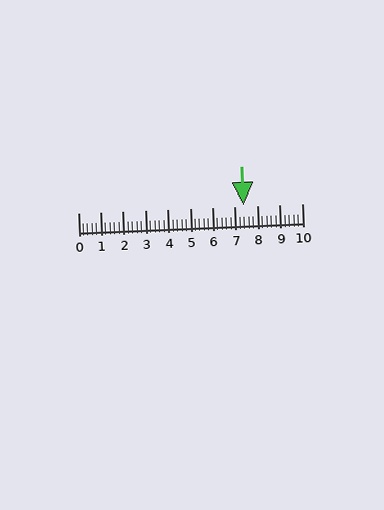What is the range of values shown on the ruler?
The ruler shows values from 0 to 10.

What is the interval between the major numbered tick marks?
The major tick marks are spaced 1 units apart.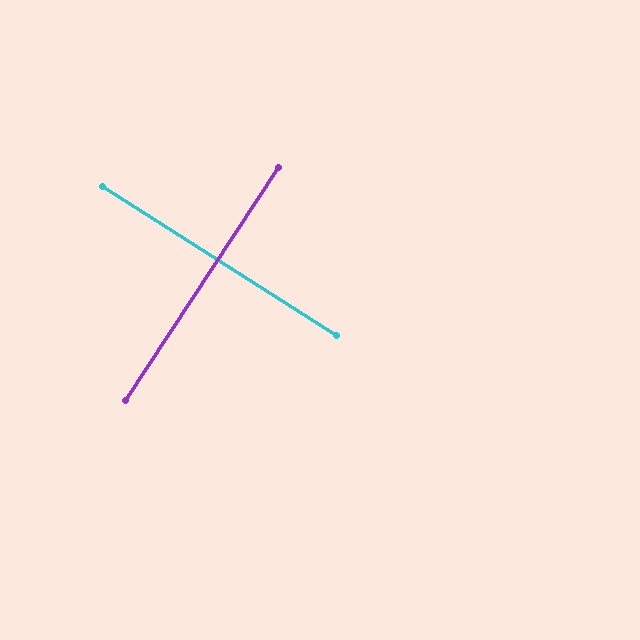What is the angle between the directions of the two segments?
Approximately 89 degrees.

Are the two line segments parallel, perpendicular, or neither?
Perpendicular — they meet at approximately 89°.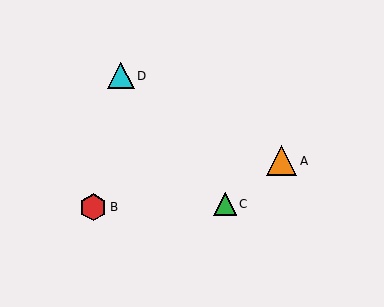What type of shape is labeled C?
Shape C is a green triangle.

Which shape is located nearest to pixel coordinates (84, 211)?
The red hexagon (labeled B) at (93, 207) is nearest to that location.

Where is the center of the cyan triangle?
The center of the cyan triangle is at (121, 76).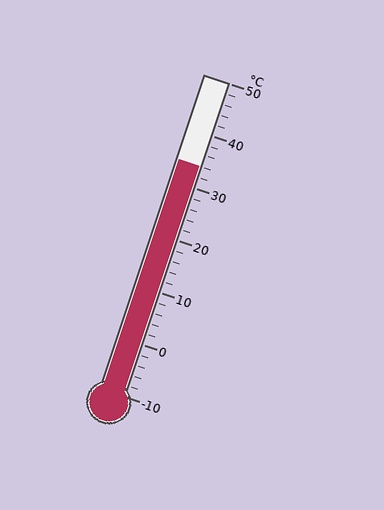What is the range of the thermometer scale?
The thermometer scale ranges from -10°C to 50°C.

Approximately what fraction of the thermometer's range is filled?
The thermometer is filled to approximately 75% of its range.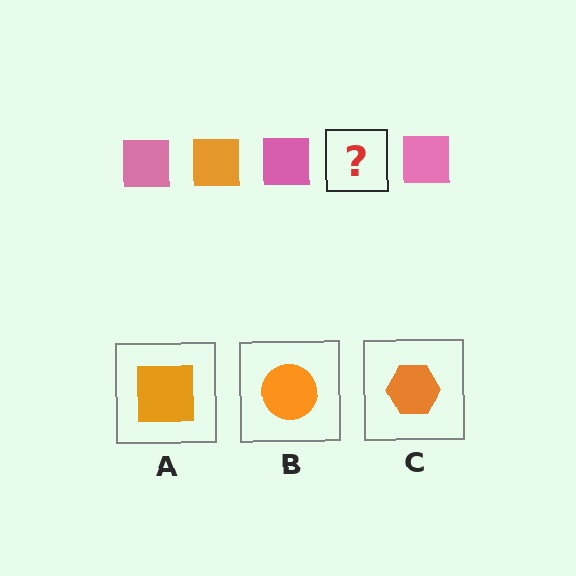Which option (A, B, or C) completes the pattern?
A.